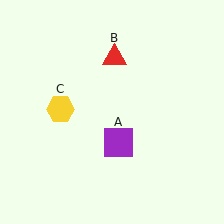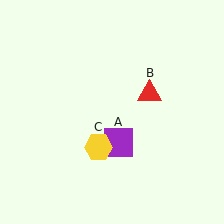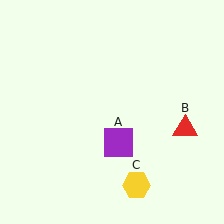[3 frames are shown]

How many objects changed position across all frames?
2 objects changed position: red triangle (object B), yellow hexagon (object C).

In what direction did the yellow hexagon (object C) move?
The yellow hexagon (object C) moved down and to the right.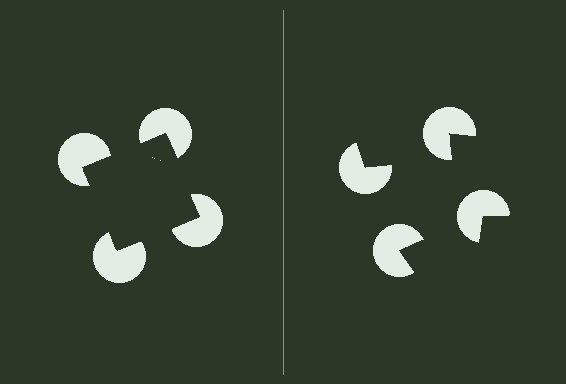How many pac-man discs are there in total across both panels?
8 — 4 on each side.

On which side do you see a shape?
An illusory square appears on the left side. On the right side the wedge cuts are rotated, so no coherent shape forms.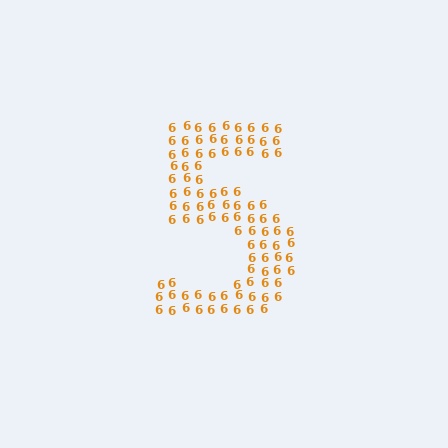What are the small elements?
The small elements are digit 6's.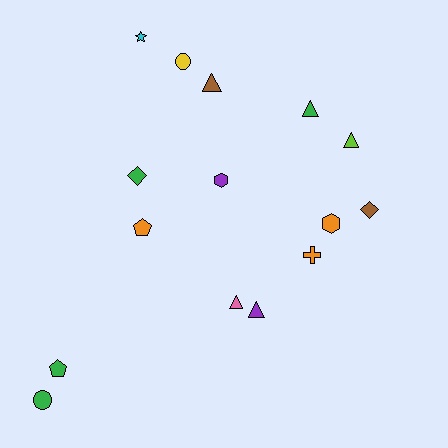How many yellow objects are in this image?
There is 1 yellow object.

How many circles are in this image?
There are 2 circles.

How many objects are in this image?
There are 15 objects.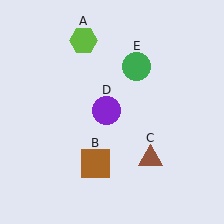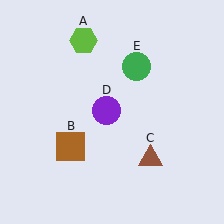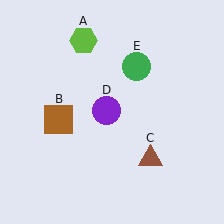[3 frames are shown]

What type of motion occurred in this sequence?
The brown square (object B) rotated clockwise around the center of the scene.